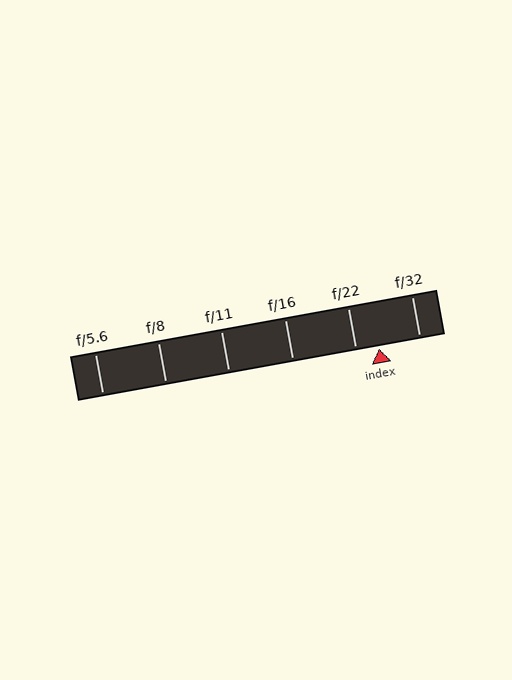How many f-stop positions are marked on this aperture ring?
There are 6 f-stop positions marked.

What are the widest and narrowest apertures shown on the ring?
The widest aperture shown is f/5.6 and the narrowest is f/32.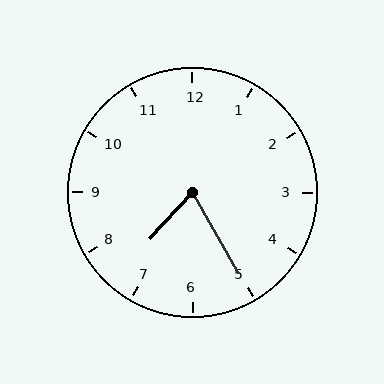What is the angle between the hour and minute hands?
Approximately 72 degrees.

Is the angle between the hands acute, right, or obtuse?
It is acute.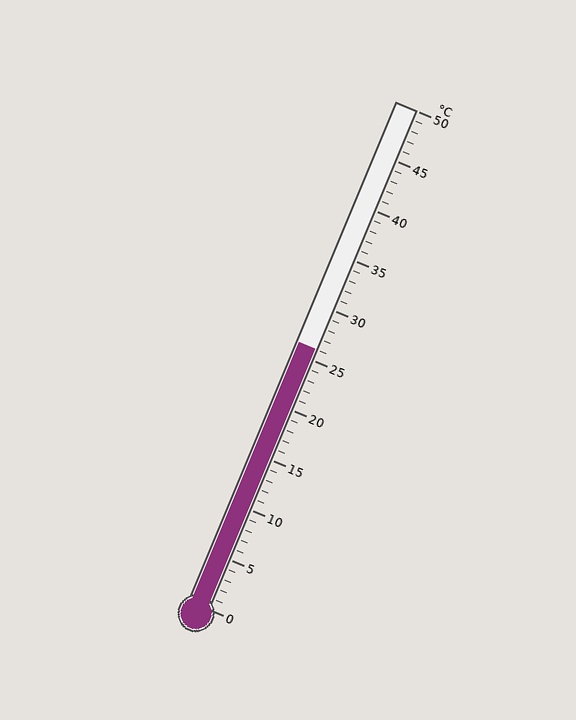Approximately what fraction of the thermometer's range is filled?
The thermometer is filled to approximately 50% of its range.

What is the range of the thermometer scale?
The thermometer scale ranges from 0°C to 50°C.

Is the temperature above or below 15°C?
The temperature is above 15°C.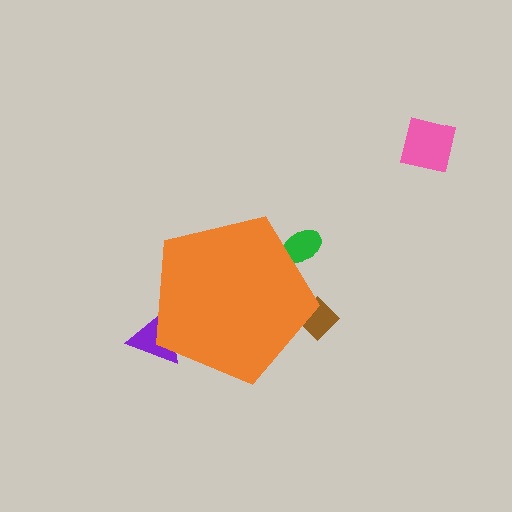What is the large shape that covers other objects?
An orange pentagon.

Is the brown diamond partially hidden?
Yes, the brown diamond is partially hidden behind the orange pentagon.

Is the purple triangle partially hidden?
Yes, the purple triangle is partially hidden behind the orange pentagon.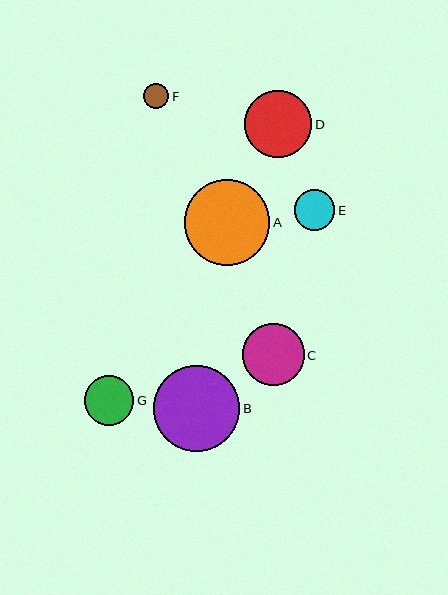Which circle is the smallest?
Circle F is the smallest with a size of approximately 25 pixels.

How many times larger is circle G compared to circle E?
Circle G is approximately 1.2 times the size of circle E.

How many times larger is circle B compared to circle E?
Circle B is approximately 2.1 times the size of circle E.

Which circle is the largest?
Circle B is the largest with a size of approximately 86 pixels.